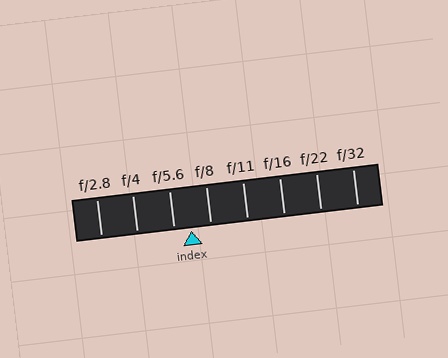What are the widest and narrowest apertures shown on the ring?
The widest aperture shown is f/2.8 and the narrowest is f/32.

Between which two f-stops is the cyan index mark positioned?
The index mark is between f/5.6 and f/8.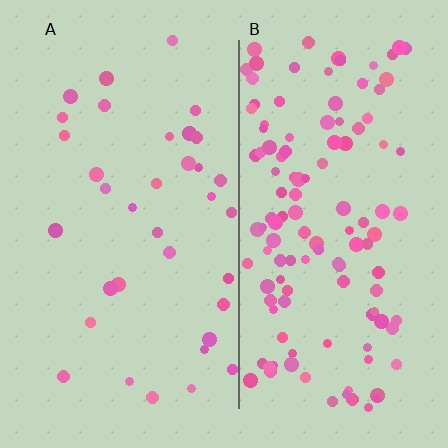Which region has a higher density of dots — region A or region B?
B (the right).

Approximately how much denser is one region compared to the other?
Approximately 3.6× — region B over region A.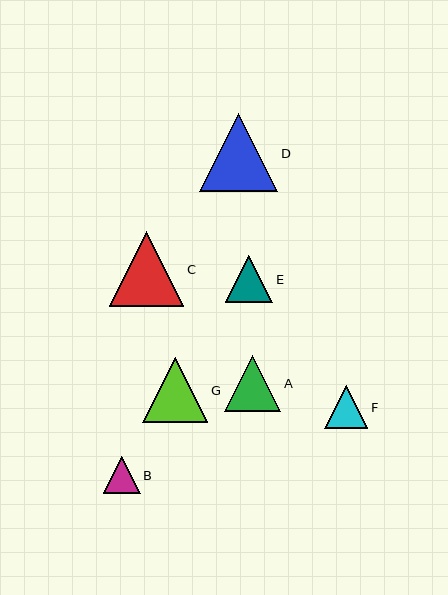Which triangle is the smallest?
Triangle B is the smallest with a size of approximately 37 pixels.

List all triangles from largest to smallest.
From largest to smallest: D, C, G, A, E, F, B.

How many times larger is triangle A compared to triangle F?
Triangle A is approximately 1.3 times the size of triangle F.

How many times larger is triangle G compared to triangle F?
Triangle G is approximately 1.5 times the size of triangle F.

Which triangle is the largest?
Triangle D is the largest with a size of approximately 78 pixels.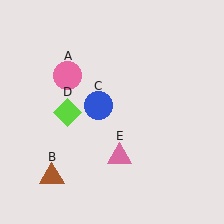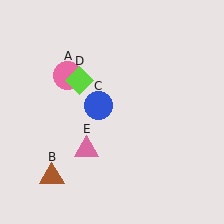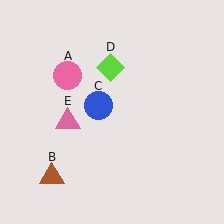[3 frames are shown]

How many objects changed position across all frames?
2 objects changed position: lime diamond (object D), pink triangle (object E).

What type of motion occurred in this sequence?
The lime diamond (object D), pink triangle (object E) rotated clockwise around the center of the scene.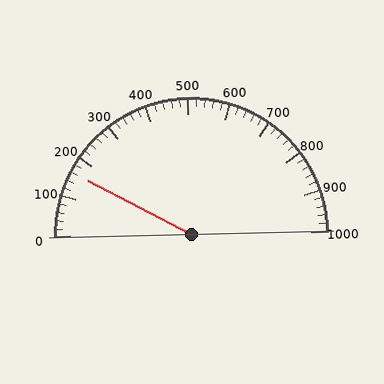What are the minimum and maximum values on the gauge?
The gauge ranges from 0 to 1000.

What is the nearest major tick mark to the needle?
The nearest major tick mark is 200.